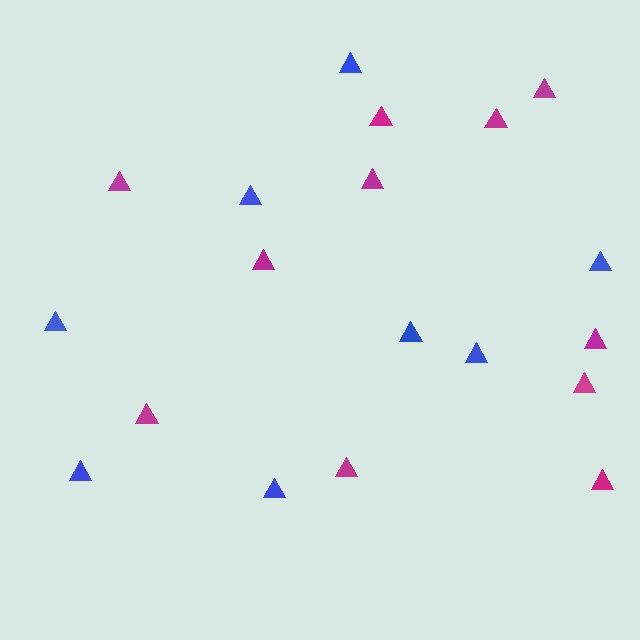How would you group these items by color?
There are 2 groups: one group of blue triangles (8) and one group of magenta triangles (11).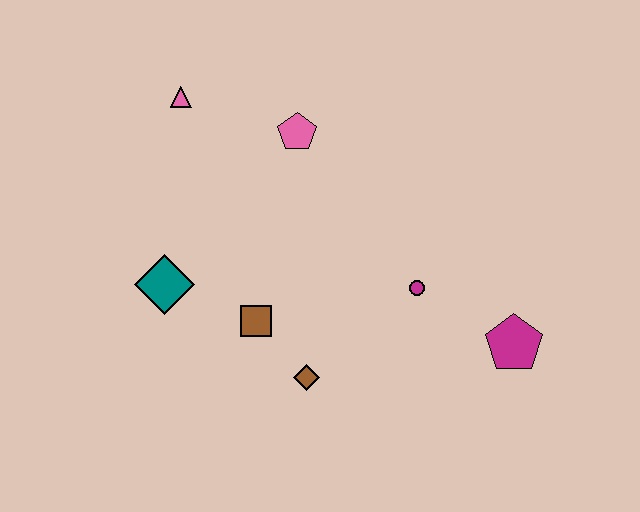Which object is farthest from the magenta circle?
The pink triangle is farthest from the magenta circle.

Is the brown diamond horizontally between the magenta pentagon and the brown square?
Yes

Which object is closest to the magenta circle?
The magenta pentagon is closest to the magenta circle.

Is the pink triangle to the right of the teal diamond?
Yes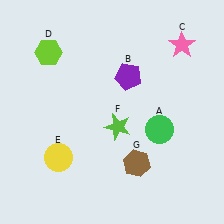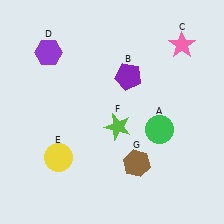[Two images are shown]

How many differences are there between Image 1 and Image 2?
There is 1 difference between the two images.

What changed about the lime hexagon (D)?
In Image 1, D is lime. In Image 2, it changed to purple.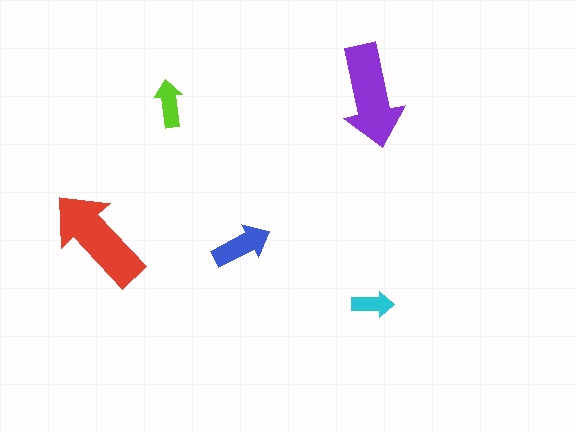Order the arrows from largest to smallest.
the red one, the purple one, the blue one, the lime one, the cyan one.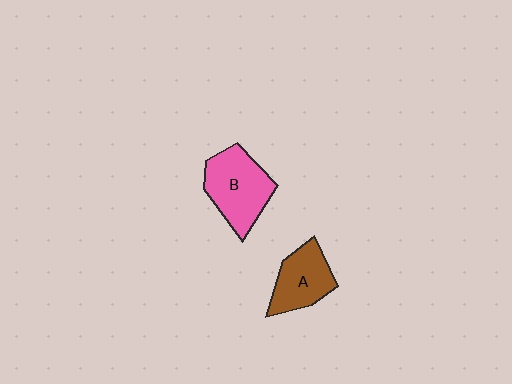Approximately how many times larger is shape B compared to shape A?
Approximately 1.3 times.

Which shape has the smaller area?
Shape A (brown).